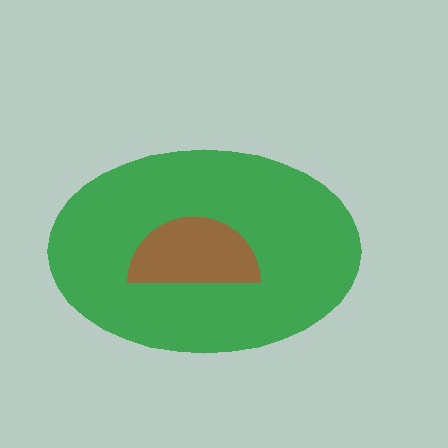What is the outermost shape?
The green ellipse.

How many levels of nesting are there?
2.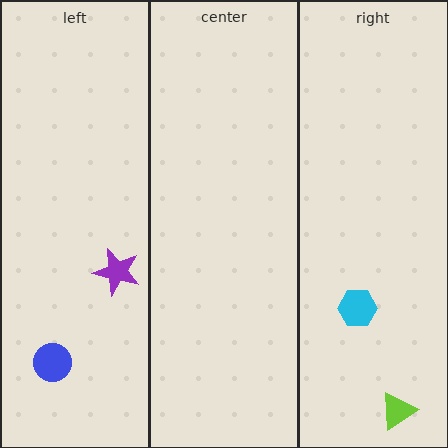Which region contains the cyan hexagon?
The right region.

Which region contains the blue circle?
The left region.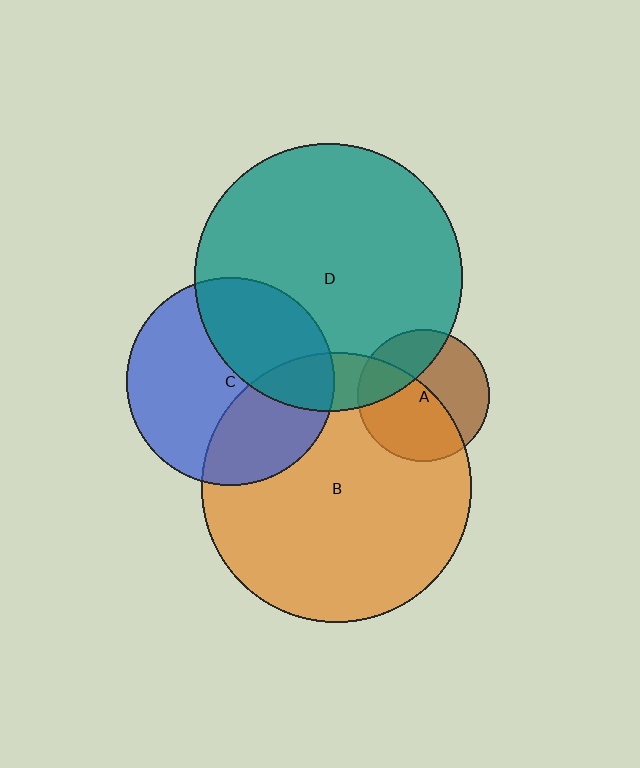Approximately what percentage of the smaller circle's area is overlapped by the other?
Approximately 35%.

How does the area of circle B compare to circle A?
Approximately 4.2 times.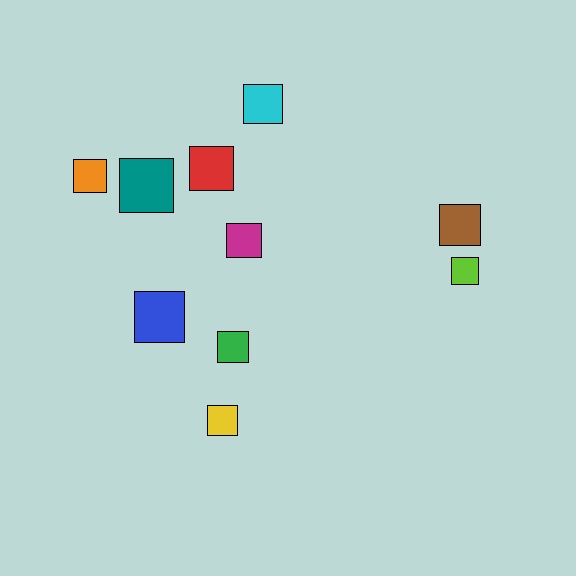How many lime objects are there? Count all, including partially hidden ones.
There is 1 lime object.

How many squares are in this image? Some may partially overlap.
There are 10 squares.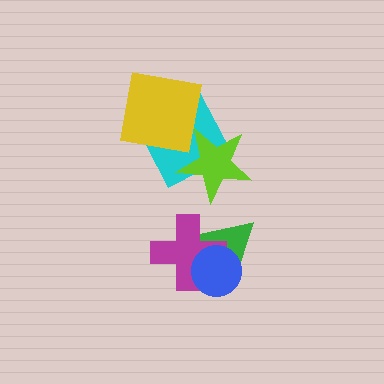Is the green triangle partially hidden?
Yes, it is partially covered by another shape.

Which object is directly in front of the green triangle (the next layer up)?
The magenta cross is directly in front of the green triangle.